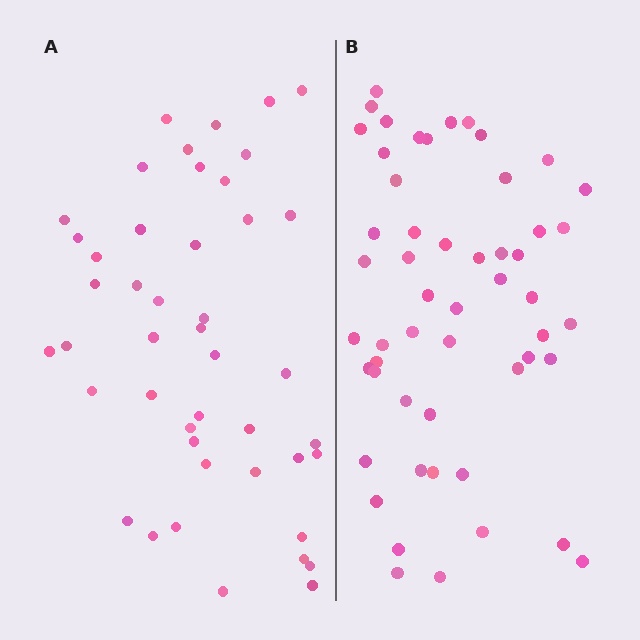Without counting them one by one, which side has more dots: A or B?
Region B (the right region) has more dots.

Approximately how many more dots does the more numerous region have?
Region B has roughly 8 or so more dots than region A.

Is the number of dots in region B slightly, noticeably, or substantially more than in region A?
Region B has only slightly more — the two regions are fairly close. The ratio is roughly 1.2 to 1.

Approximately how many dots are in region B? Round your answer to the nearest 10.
About 50 dots. (The exact count is 53, which rounds to 50.)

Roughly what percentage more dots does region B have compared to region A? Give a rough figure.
About 20% more.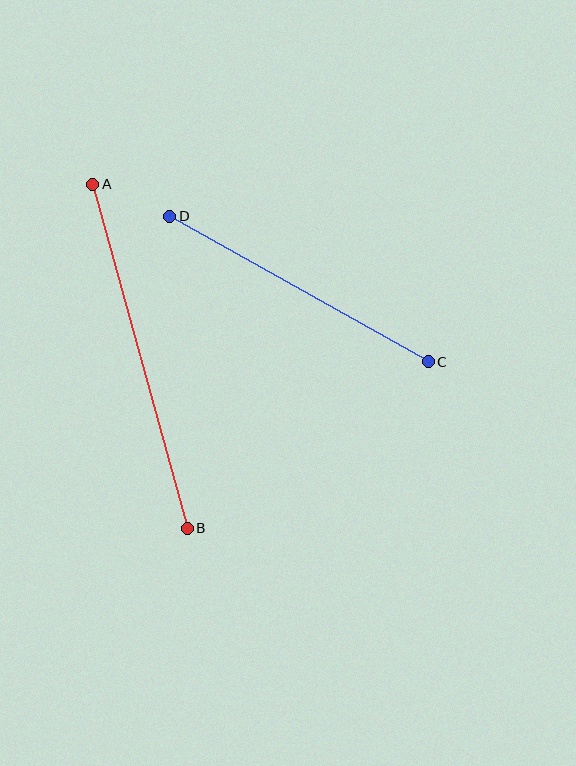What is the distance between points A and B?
The distance is approximately 357 pixels.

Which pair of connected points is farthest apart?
Points A and B are farthest apart.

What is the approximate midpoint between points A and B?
The midpoint is at approximately (140, 356) pixels.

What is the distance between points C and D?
The distance is approximately 297 pixels.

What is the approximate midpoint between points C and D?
The midpoint is at approximately (299, 289) pixels.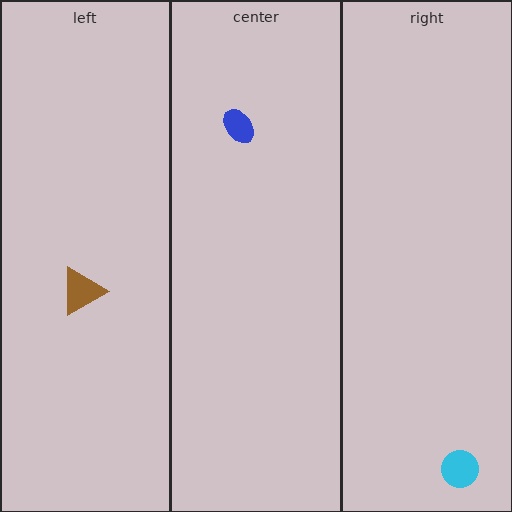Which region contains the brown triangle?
The left region.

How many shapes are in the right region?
1.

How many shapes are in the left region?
1.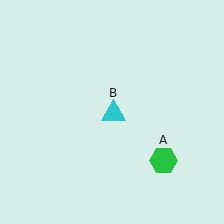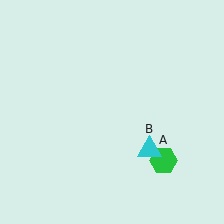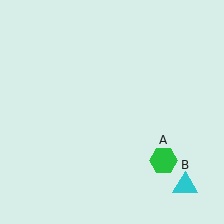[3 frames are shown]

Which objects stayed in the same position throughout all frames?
Green hexagon (object A) remained stationary.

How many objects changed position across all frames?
1 object changed position: cyan triangle (object B).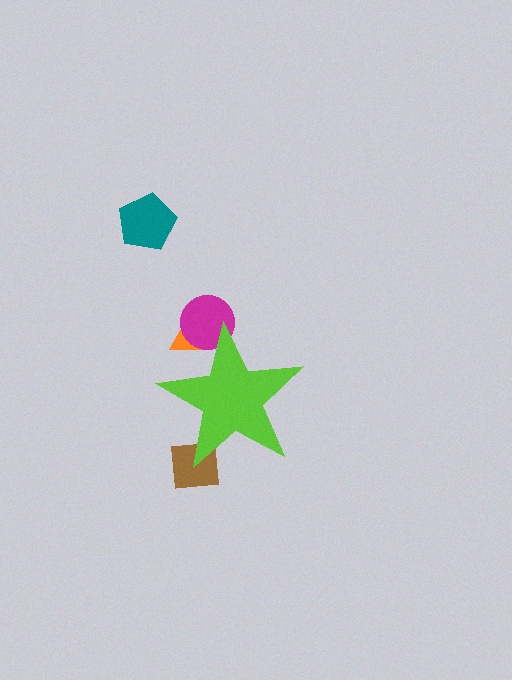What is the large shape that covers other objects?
A lime star.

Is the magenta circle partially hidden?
Yes, the magenta circle is partially hidden behind the lime star.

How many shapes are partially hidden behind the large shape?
3 shapes are partially hidden.